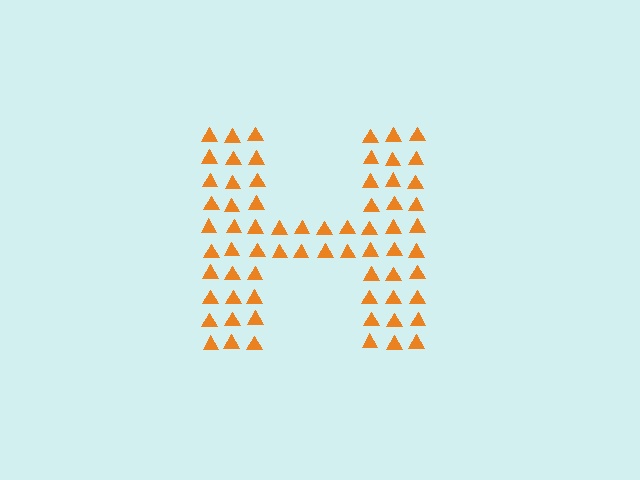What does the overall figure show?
The overall figure shows the letter H.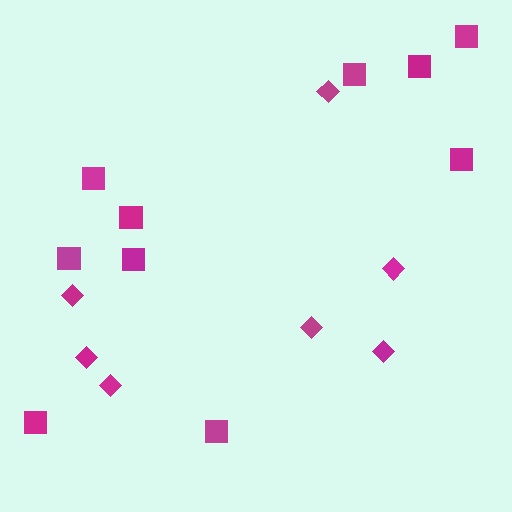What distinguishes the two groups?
There are 2 groups: one group of diamonds (7) and one group of squares (10).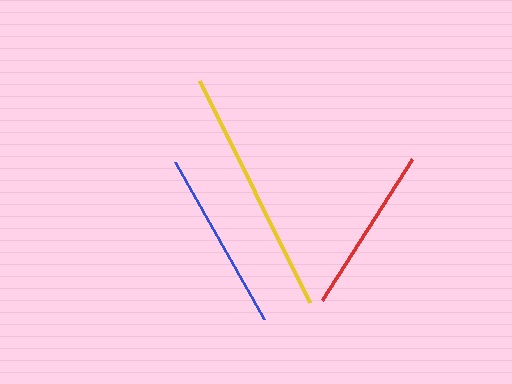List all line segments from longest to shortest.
From longest to shortest: yellow, blue, red.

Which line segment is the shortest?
The red line is the shortest at approximately 167 pixels.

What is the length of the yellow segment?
The yellow segment is approximately 247 pixels long.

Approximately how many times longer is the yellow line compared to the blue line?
The yellow line is approximately 1.4 times the length of the blue line.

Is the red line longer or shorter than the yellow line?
The yellow line is longer than the red line.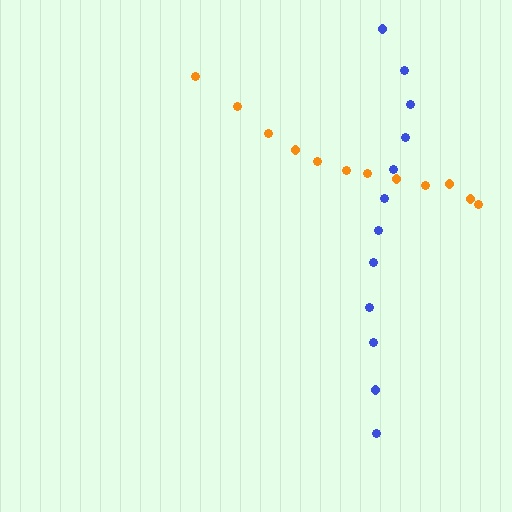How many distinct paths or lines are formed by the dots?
There are 2 distinct paths.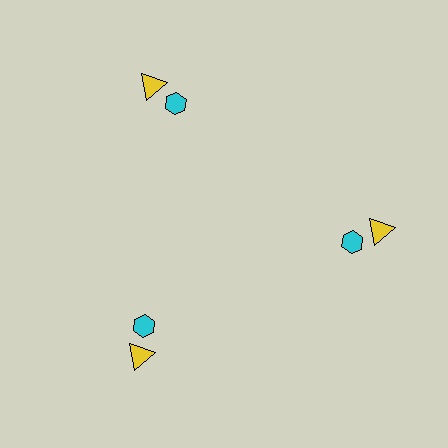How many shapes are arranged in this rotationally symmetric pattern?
There are 6 shapes, arranged in 3 groups of 2.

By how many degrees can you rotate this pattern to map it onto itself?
The pattern maps onto itself every 120 degrees of rotation.